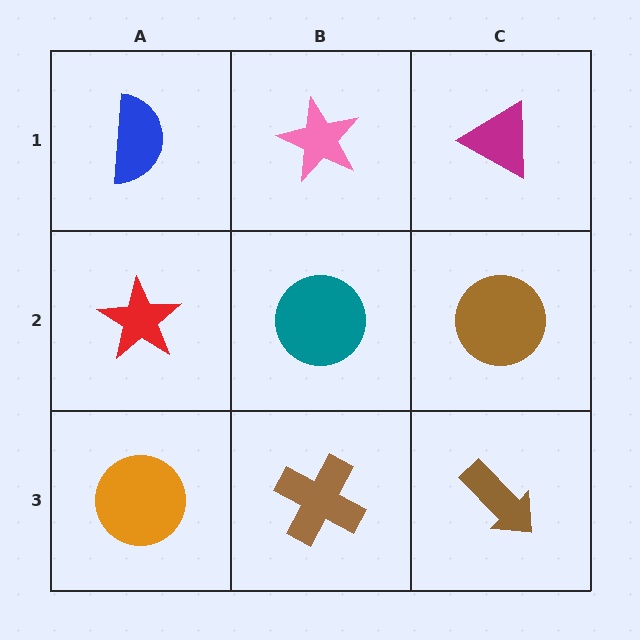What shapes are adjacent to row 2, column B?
A pink star (row 1, column B), a brown cross (row 3, column B), a red star (row 2, column A), a brown circle (row 2, column C).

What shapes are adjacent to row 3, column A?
A red star (row 2, column A), a brown cross (row 3, column B).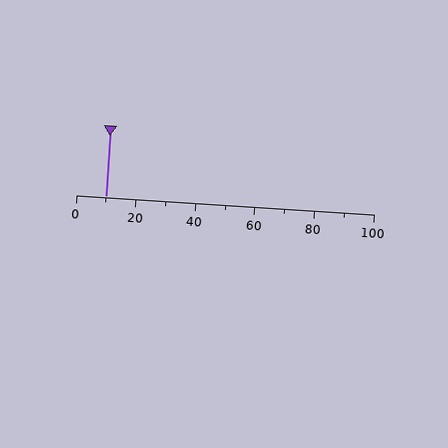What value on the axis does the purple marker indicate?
The marker indicates approximately 10.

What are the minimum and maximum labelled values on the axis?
The axis runs from 0 to 100.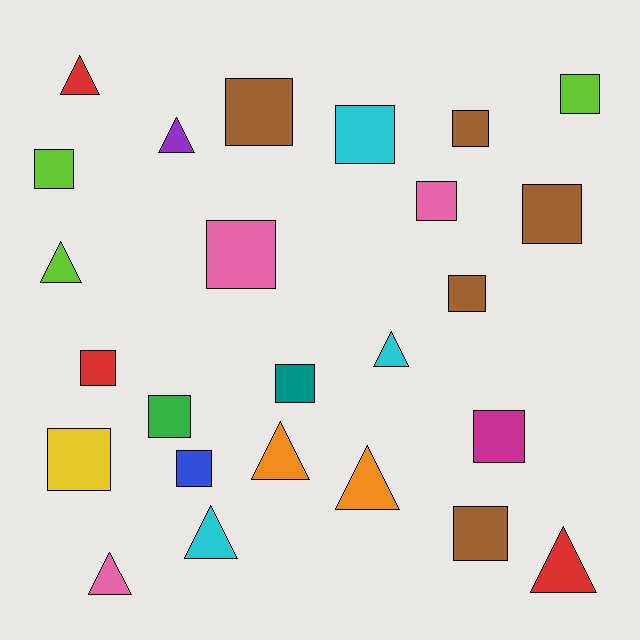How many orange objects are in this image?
There are 2 orange objects.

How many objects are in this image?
There are 25 objects.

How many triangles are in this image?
There are 9 triangles.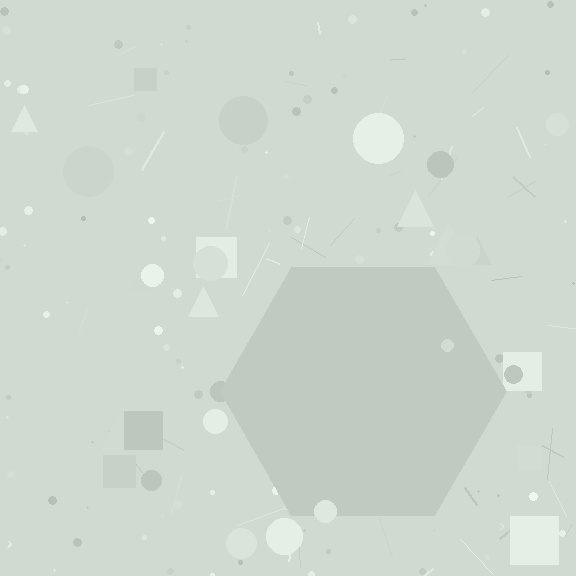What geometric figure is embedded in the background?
A hexagon is embedded in the background.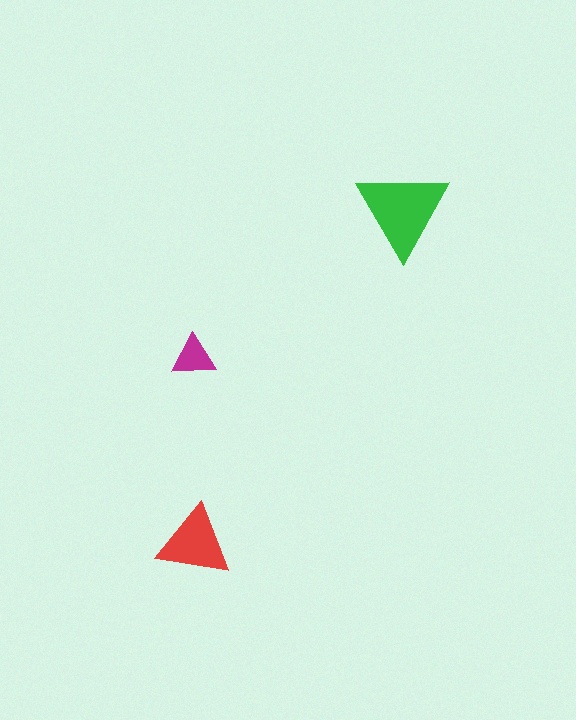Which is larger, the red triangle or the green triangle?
The green one.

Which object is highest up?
The green triangle is topmost.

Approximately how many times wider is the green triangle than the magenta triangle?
About 2 times wider.